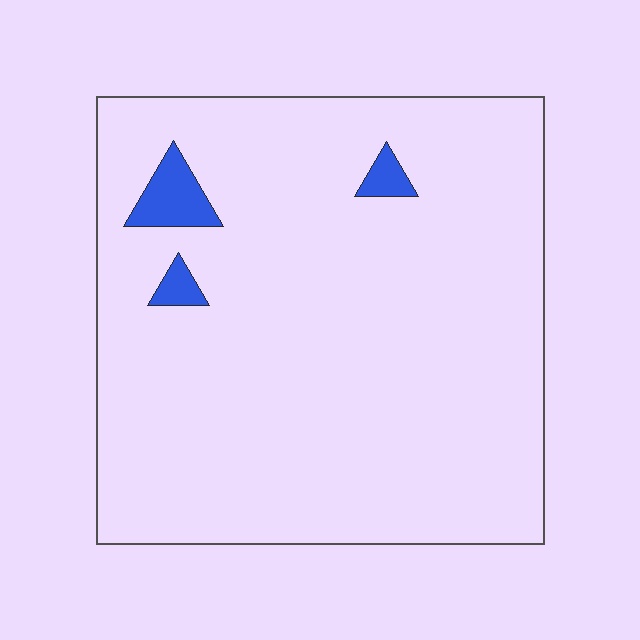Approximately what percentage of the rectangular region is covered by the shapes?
Approximately 5%.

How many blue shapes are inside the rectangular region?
3.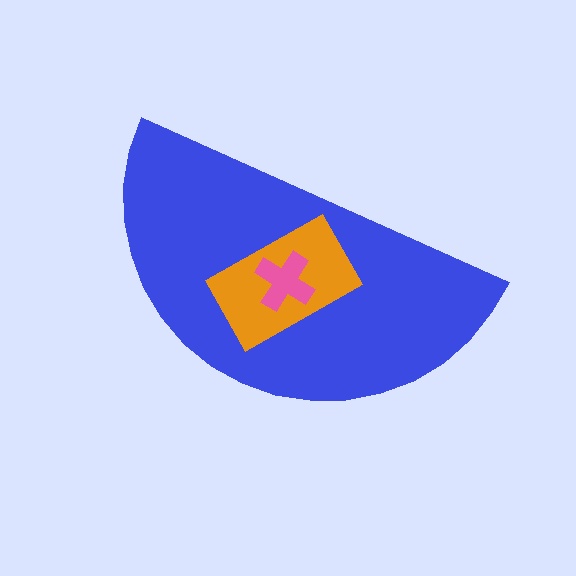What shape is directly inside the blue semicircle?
The orange rectangle.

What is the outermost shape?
The blue semicircle.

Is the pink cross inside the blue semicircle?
Yes.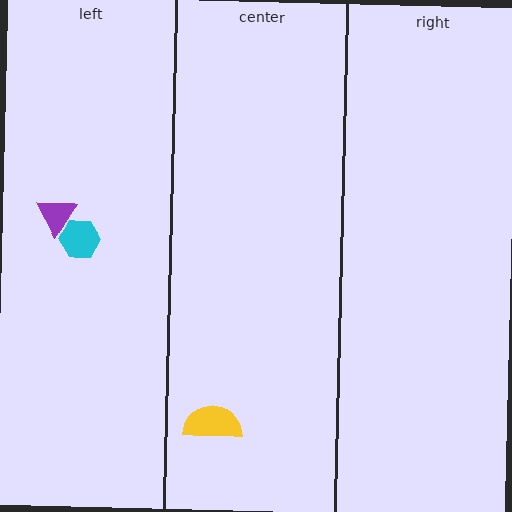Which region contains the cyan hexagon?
The left region.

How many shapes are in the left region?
2.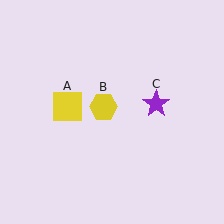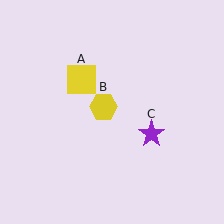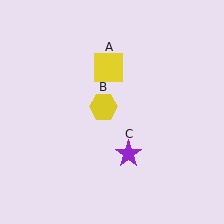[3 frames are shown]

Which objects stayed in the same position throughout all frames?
Yellow hexagon (object B) remained stationary.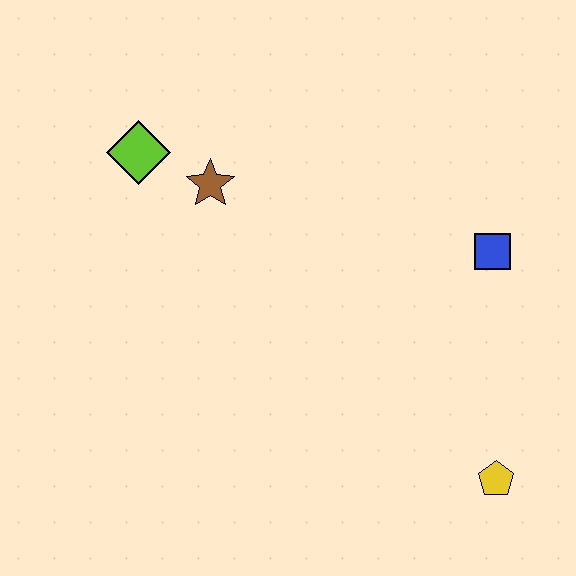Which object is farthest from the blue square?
The lime diamond is farthest from the blue square.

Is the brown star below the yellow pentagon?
No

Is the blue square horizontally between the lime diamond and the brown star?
No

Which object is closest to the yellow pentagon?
The blue square is closest to the yellow pentagon.